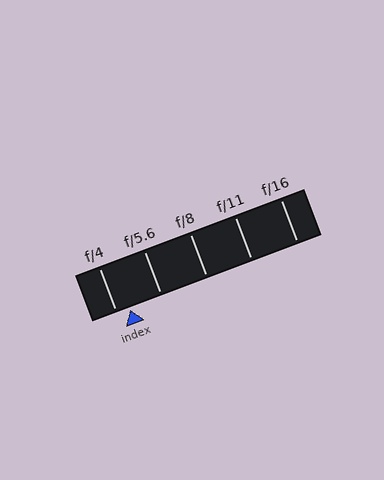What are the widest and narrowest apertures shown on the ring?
The widest aperture shown is f/4 and the narrowest is f/16.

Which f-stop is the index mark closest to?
The index mark is closest to f/4.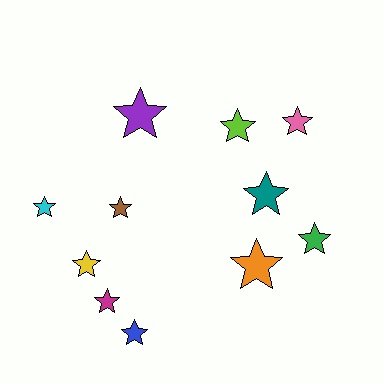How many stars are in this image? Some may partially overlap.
There are 11 stars.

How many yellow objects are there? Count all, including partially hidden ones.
There is 1 yellow object.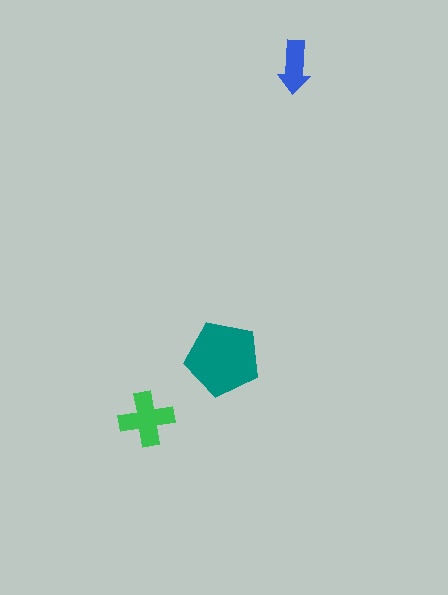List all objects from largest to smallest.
The teal pentagon, the green cross, the blue arrow.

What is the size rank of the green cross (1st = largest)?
2nd.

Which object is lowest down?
The green cross is bottommost.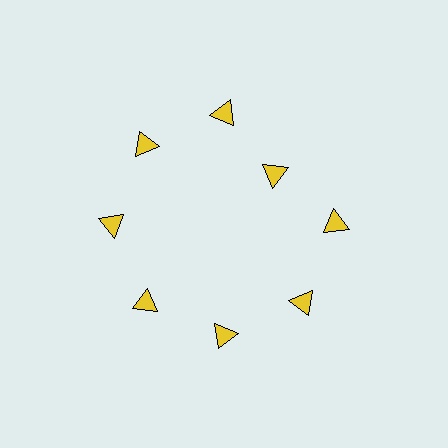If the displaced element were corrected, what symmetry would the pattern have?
It would have 8-fold rotational symmetry — the pattern would map onto itself every 45 degrees.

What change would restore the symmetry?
The symmetry would be restored by moving it outward, back onto the ring so that all 8 triangles sit at equal angles and equal distance from the center.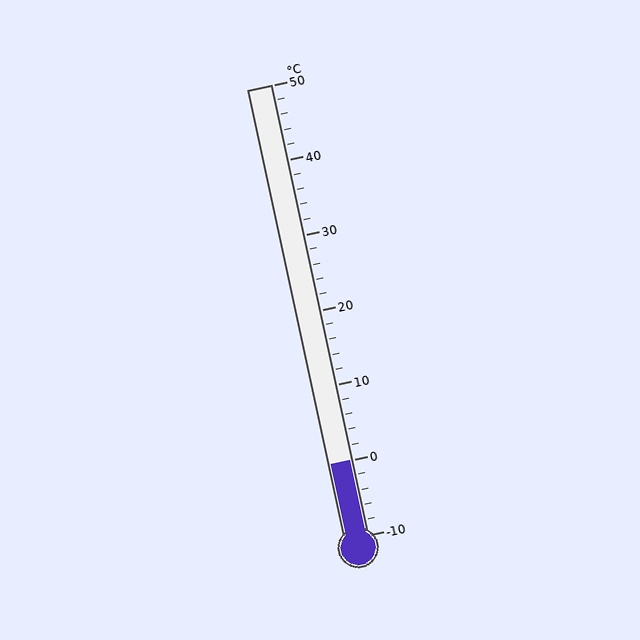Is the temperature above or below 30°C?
The temperature is below 30°C.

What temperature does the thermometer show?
The thermometer shows approximately 0°C.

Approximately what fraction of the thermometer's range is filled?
The thermometer is filled to approximately 15% of its range.